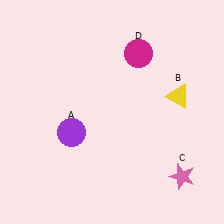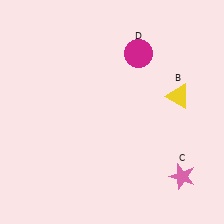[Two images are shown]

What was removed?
The purple circle (A) was removed in Image 2.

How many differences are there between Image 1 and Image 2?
There is 1 difference between the two images.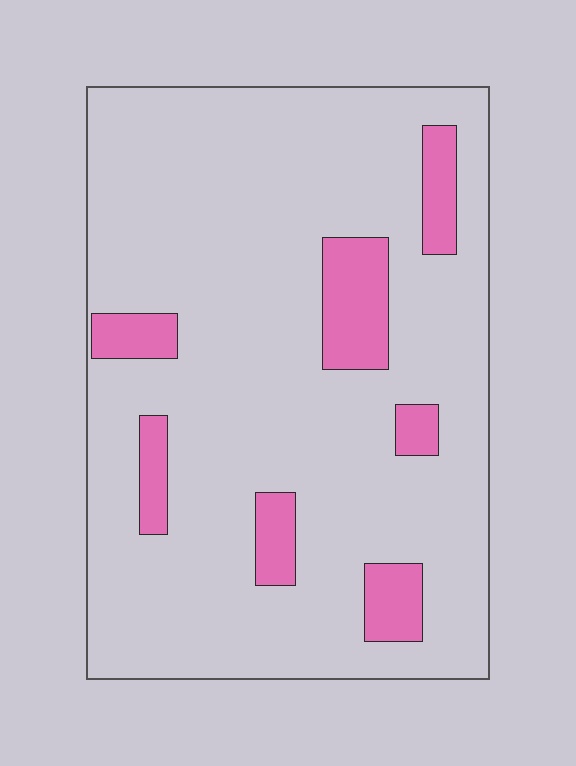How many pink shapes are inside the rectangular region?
7.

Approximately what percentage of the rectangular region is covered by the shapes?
Approximately 15%.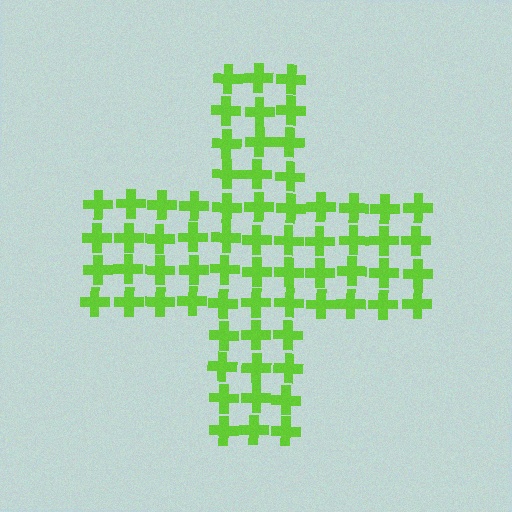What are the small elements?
The small elements are crosses.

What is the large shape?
The large shape is a cross.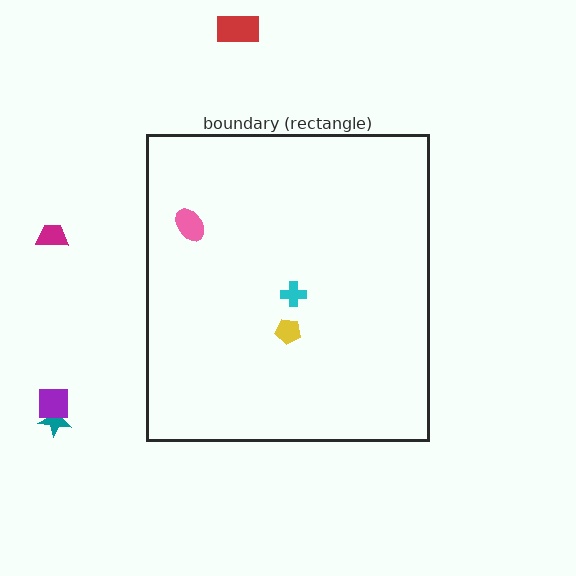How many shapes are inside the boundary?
3 inside, 4 outside.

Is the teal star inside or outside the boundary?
Outside.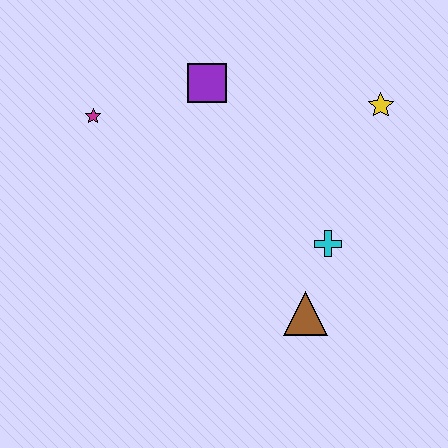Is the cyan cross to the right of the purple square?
Yes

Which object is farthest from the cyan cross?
The magenta star is farthest from the cyan cross.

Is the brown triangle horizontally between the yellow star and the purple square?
Yes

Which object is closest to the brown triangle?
The cyan cross is closest to the brown triangle.